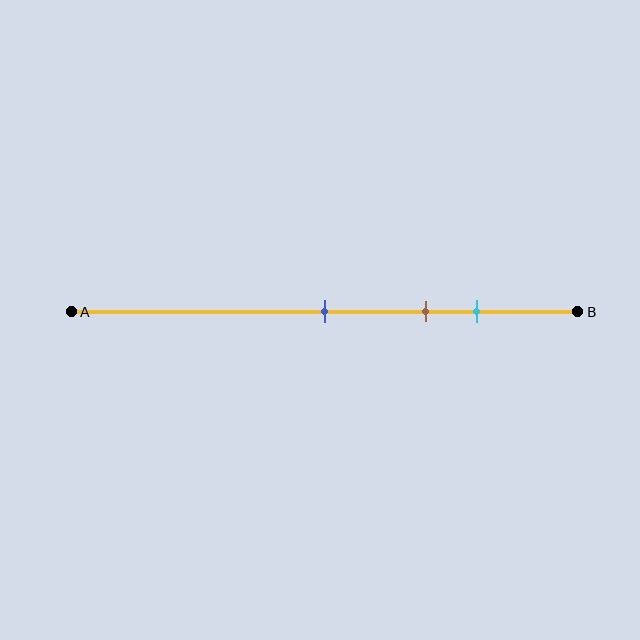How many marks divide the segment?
There are 3 marks dividing the segment.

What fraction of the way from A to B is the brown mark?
The brown mark is approximately 70% (0.7) of the way from A to B.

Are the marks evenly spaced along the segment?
Yes, the marks are approximately evenly spaced.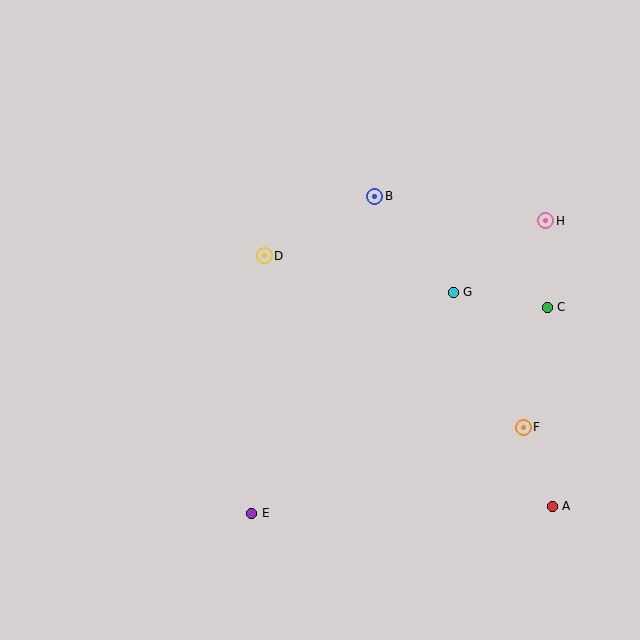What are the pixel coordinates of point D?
Point D is at (264, 256).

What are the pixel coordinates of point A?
Point A is at (552, 506).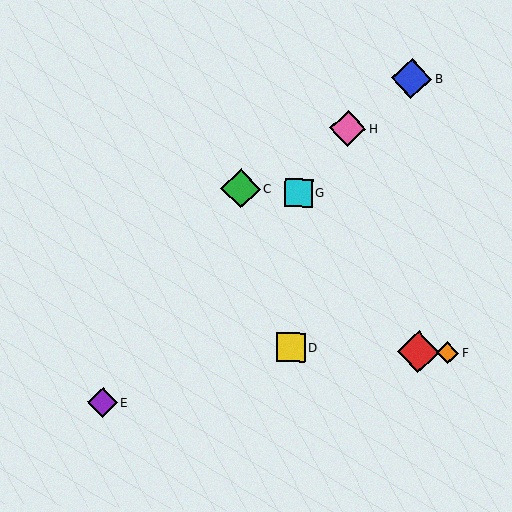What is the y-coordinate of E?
Object E is at y≈402.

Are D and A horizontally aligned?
Yes, both are at y≈348.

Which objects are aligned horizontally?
Objects A, D, F are aligned horizontally.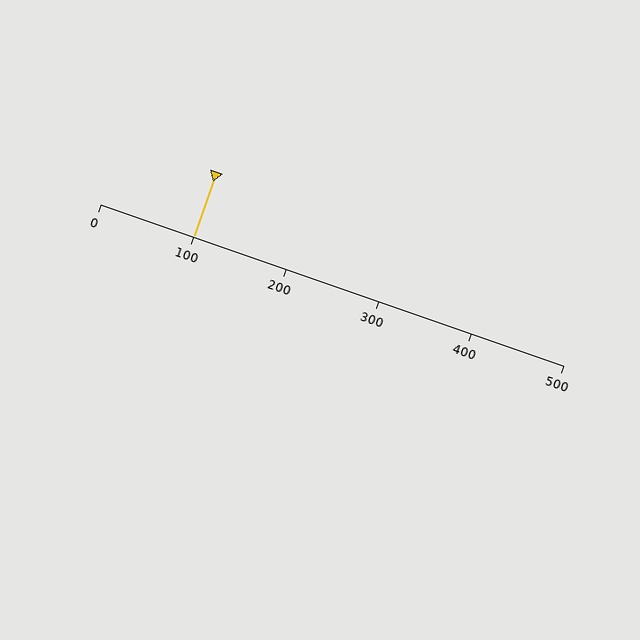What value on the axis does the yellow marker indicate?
The marker indicates approximately 100.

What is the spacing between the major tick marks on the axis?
The major ticks are spaced 100 apart.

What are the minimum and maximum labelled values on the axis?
The axis runs from 0 to 500.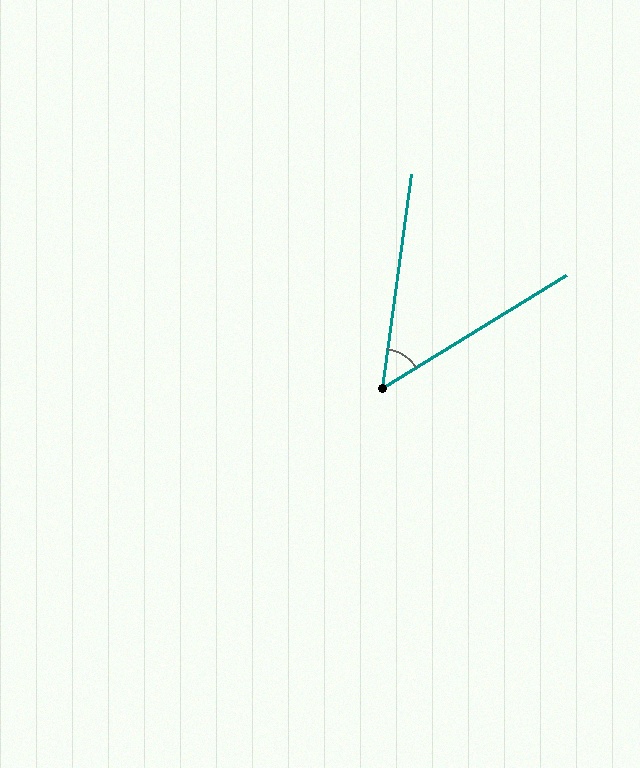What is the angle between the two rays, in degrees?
Approximately 51 degrees.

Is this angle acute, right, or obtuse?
It is acute.